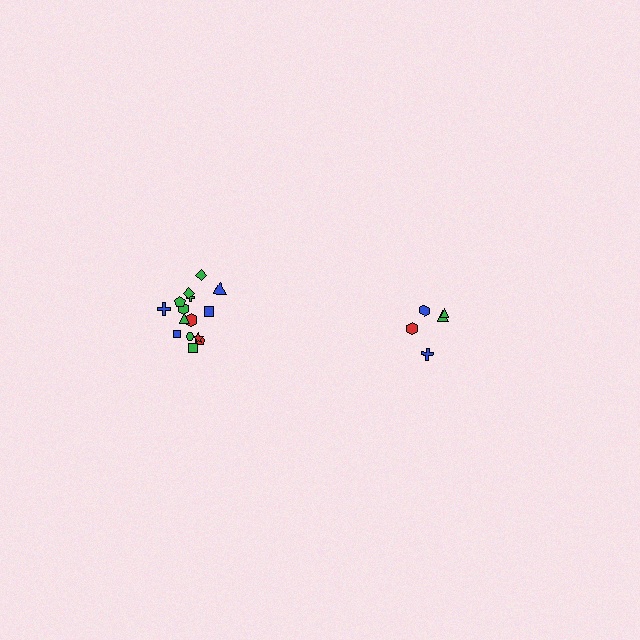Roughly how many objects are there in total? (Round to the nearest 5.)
Roughly 20 objects in total.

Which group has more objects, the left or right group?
The left group.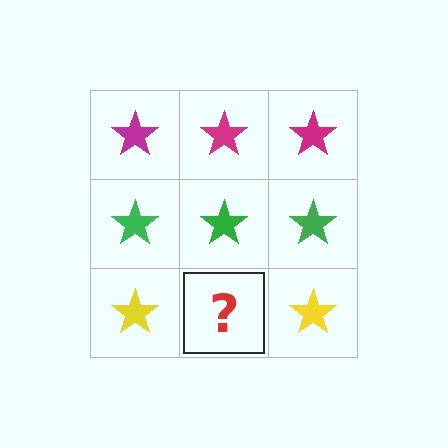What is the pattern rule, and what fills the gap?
The rule is that each row has a consistent color. The gap should be filled with a yellow star.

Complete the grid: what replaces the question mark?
The question mark should be replaced with a yellow star.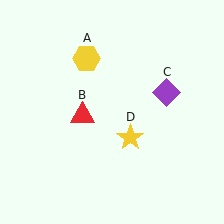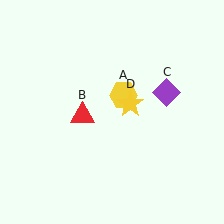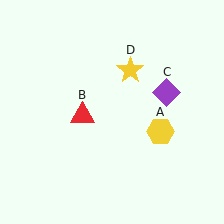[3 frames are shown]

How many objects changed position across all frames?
2 objects changed position: yellow hexagon (object A), yellow star (object D).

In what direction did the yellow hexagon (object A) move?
The yellow hexagon (object A) moved down and to the right.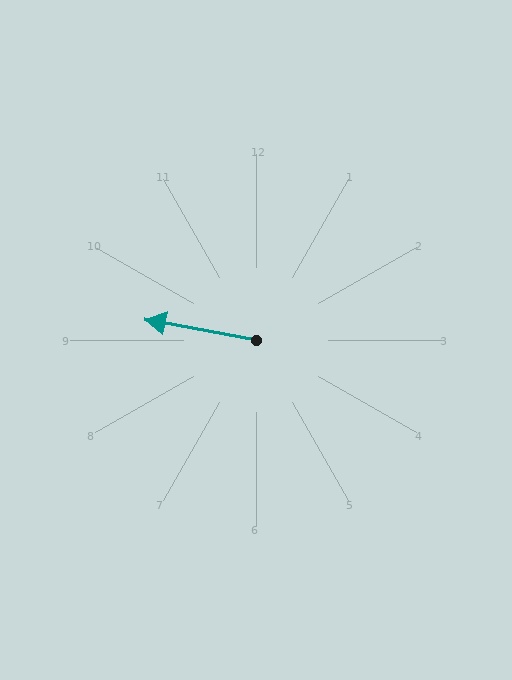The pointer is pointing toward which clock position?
Roughly 9 o'clock.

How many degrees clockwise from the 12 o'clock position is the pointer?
Approximately 281 degrees.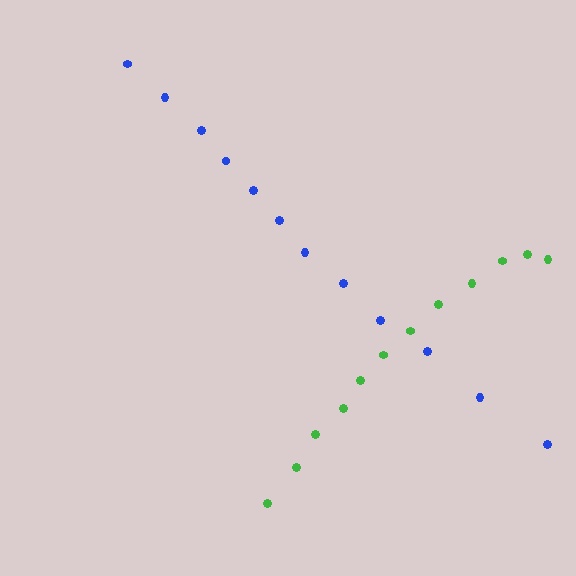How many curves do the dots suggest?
There are 2 distinct paths.